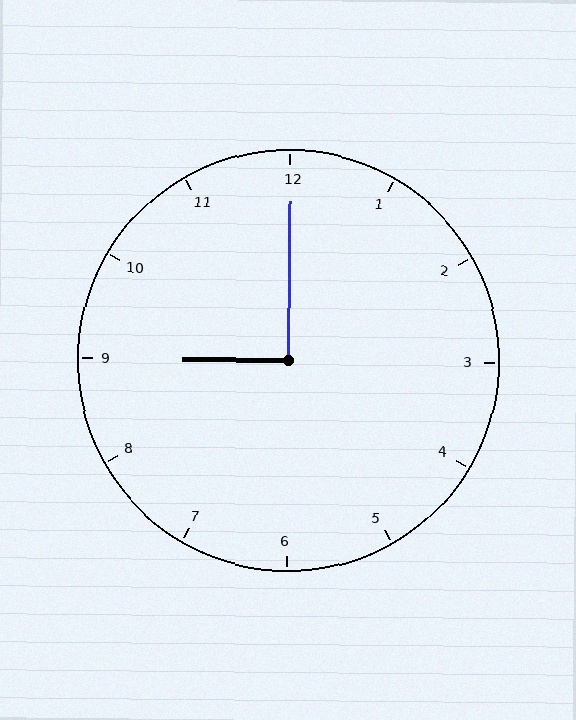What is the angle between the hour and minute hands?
Approximately 90 degrees.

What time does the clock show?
9:00.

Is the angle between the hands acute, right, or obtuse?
It is right.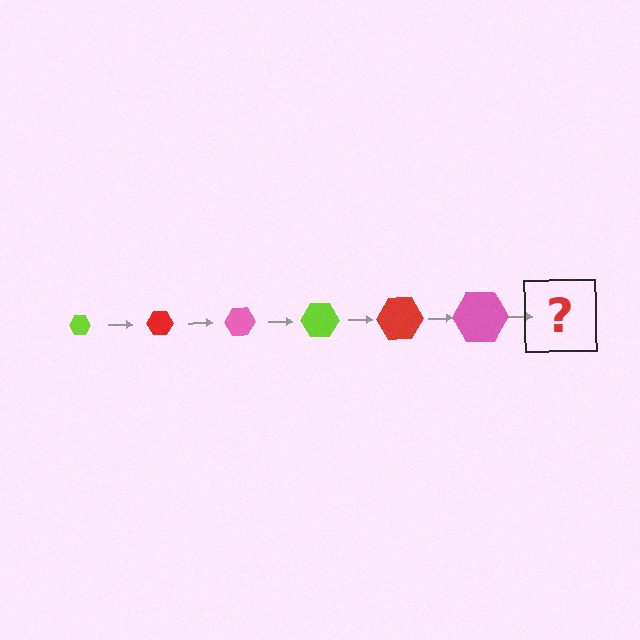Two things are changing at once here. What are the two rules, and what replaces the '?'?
The two rules are that the hexagon grows larger each step and the color cycles through lime, red, and pink. The '?' should be a lime hexagon, larger than the previous one.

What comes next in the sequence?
The next element should be a lime hexagon, larger than the previous one.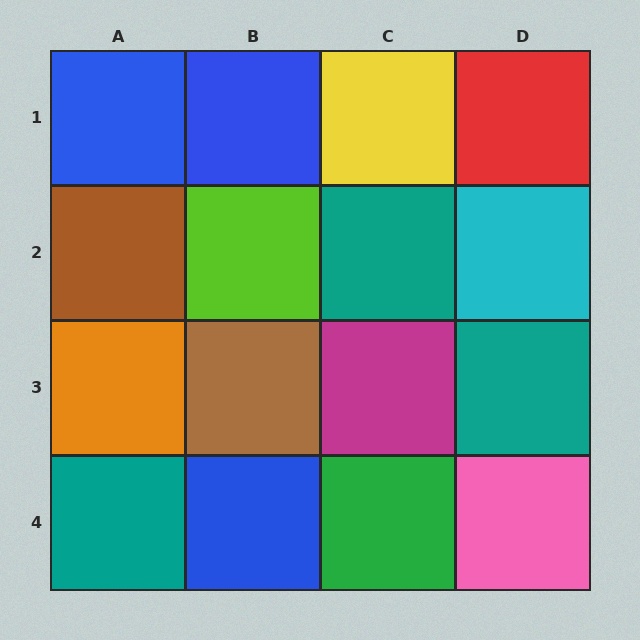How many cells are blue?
3 cells are blue.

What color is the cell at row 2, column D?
Cyan.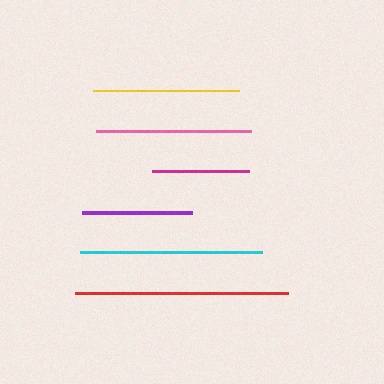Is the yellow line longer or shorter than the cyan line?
The cyan line is longer than the yellow line.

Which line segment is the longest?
The red line is the longest at approximately 214 pixels.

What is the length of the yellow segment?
The yellow segment is approximately 146 pixels long.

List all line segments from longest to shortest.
From longest to shortest: red, cyan, pink, yellow, purple, magenta.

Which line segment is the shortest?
The magenta line is the shortest at approximately 98 pixels.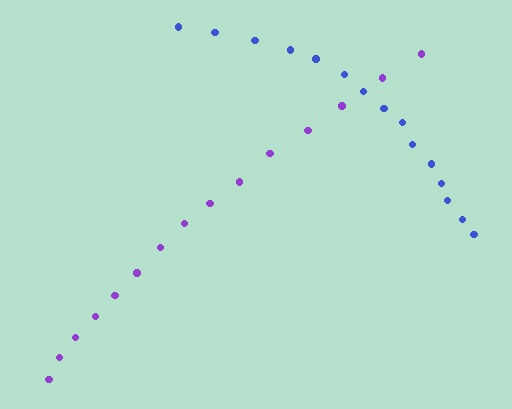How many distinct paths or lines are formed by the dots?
There are 2 distinct paths.